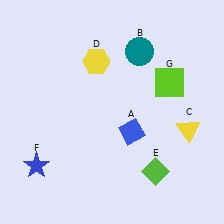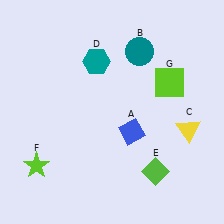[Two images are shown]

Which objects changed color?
D changed from yellow to teal. F changed from blue to lime.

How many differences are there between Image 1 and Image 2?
There are 2 differences between the two images.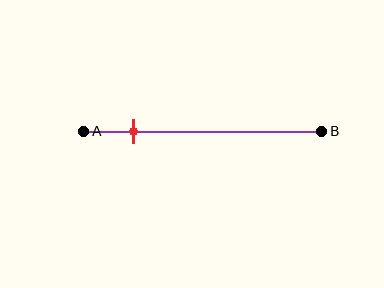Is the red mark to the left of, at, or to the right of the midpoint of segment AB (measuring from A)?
The red mark is to the left of the midpoint of segment AB.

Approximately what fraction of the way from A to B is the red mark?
The red mark is approximately 20% of the way from A to B.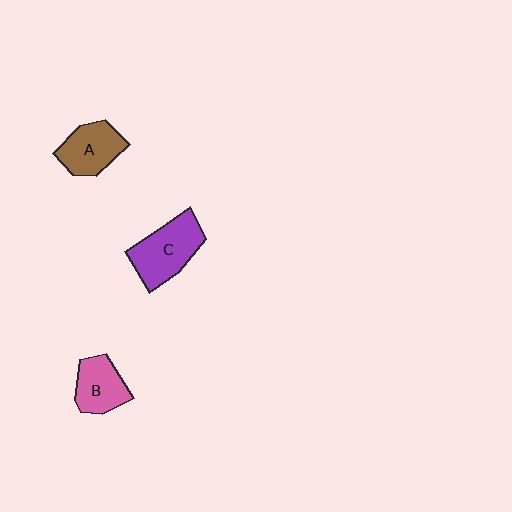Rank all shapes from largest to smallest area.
From largest to smallest: C (purple), A (brown), B (pink).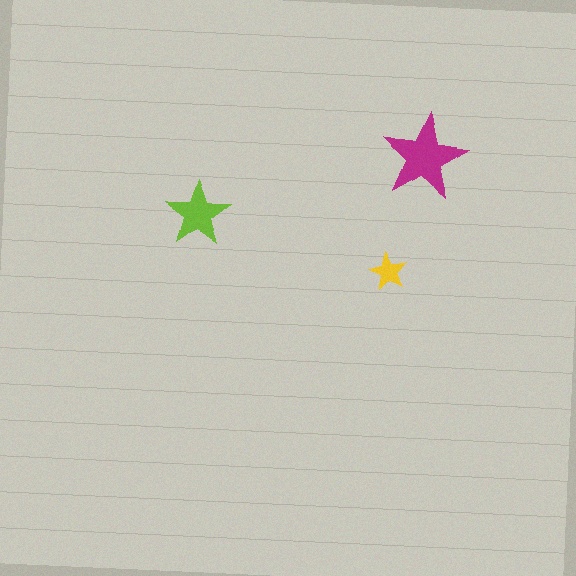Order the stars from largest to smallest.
the magenta one, the lime one, the yellow one.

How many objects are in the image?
There are 3 objects in the image.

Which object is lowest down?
The yellow star is bottommost.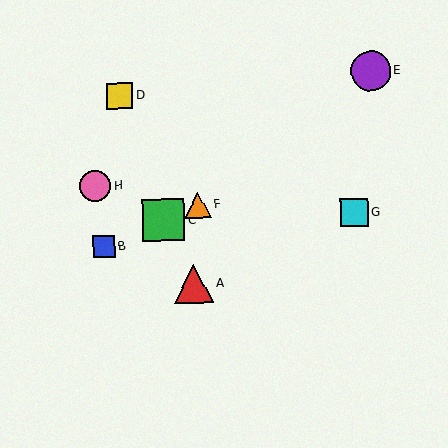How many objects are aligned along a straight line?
3 objects (B, C, F) are aligned along a straight line.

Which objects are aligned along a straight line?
Objects B, C, F are aligned along a straight line.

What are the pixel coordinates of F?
Object F is at (198, 205).